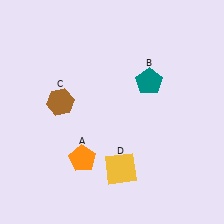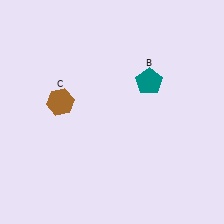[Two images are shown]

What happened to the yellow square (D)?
The yellow square (D) was removed in Image 2. It was in the bottom-right area of Image 1.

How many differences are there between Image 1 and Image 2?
There are 2 differences between the two images.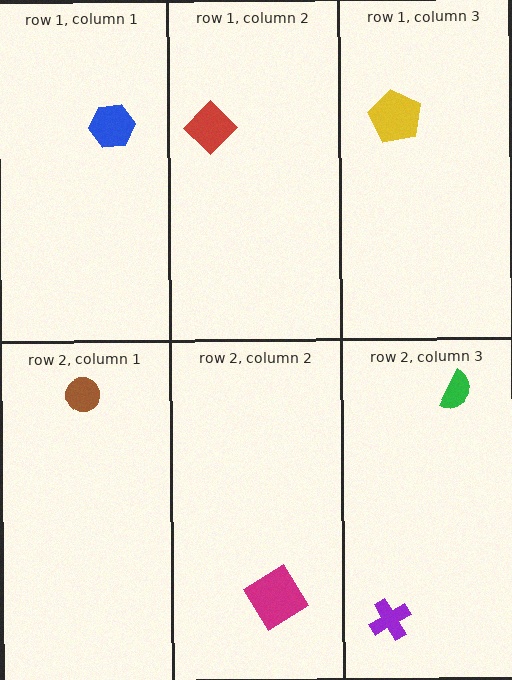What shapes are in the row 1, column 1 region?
The blue hexagon.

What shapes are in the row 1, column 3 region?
The yellow pentagon.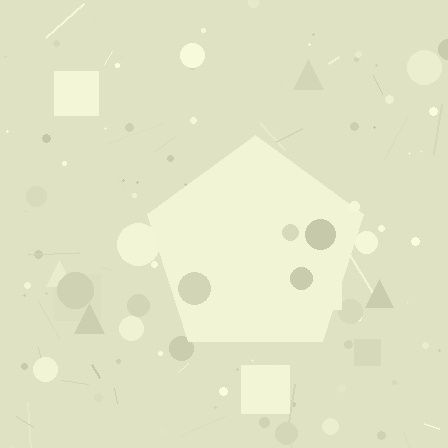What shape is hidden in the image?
A pentagon is hidden in the image.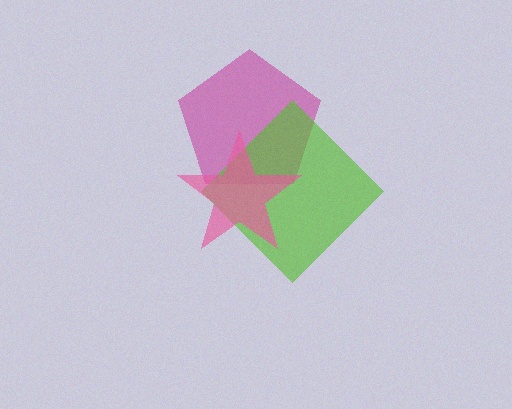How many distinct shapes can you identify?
There are 3 distinct shapes: a magenta pentagon, a lime diamond, a pink star.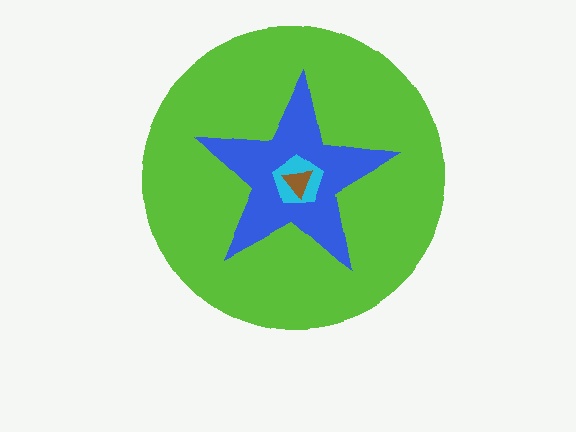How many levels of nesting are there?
4.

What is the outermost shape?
The lime circle.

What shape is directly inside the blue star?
The cyan pentagon.